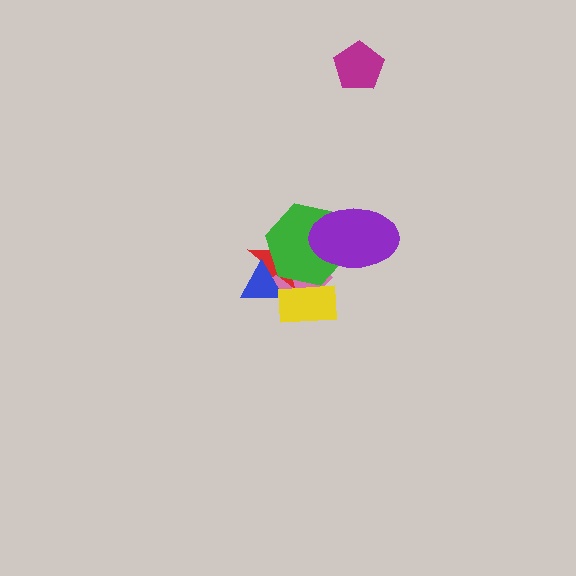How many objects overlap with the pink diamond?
5 objects overlap with the pink diamond.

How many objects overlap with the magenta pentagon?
0 objects overlap with the magenta pentagon.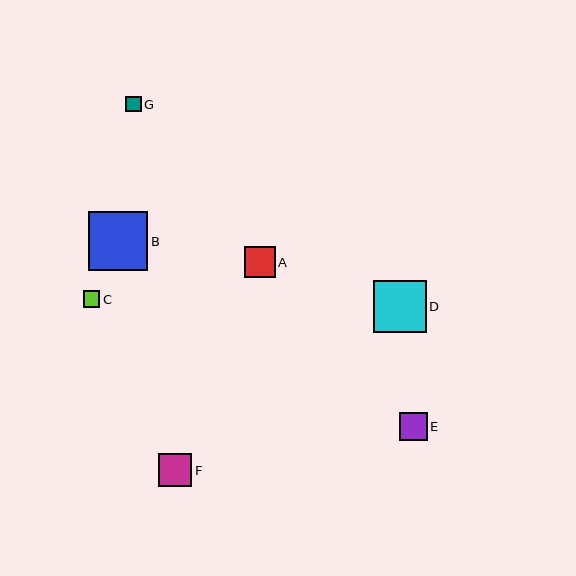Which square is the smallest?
Square G is the smallest with a size of approximately 16 pixels.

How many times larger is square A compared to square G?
Square A is approximately 1.9 times the size of square G.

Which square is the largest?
Square B is the largest with a size of approximately 59 pixels.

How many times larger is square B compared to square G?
Square B is approximately 3.7 times the size of square G.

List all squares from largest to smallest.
From largest to smallest: B, D, F, A, E, C, G.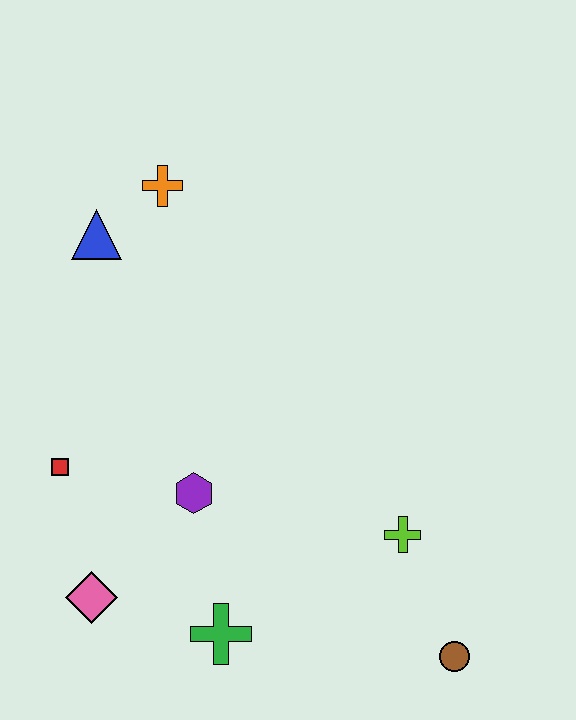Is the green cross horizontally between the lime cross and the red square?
Yes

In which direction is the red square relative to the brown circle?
The red square is to the left of the brown circle.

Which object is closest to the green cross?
The pink diamond is closest to the green cross.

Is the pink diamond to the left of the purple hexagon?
Yes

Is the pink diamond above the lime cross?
No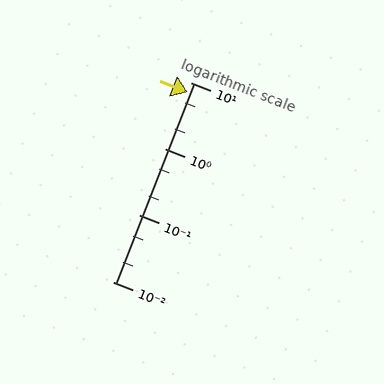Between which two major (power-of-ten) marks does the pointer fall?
The pointer is between 1 and 10.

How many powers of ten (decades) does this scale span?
The scale spans 3 decades, from 0.01 to 10.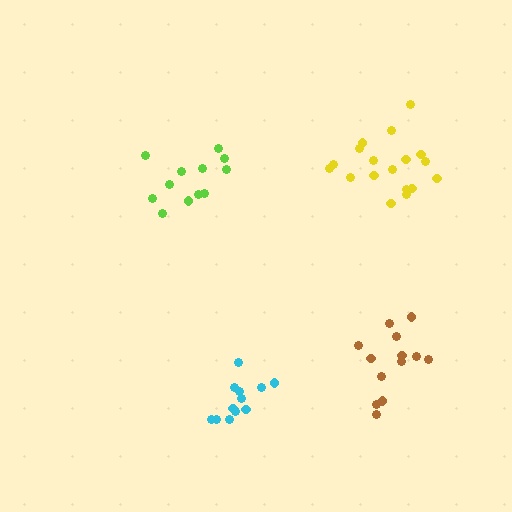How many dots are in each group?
Group 1: 13 dots, Group 2: 18 dots, Group 3: 12 dots, Group 4: 12 dots (55 total).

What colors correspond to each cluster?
The clusters are colored: brown, yellow, lime, cyan.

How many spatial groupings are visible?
There are 4 spatial groupings.